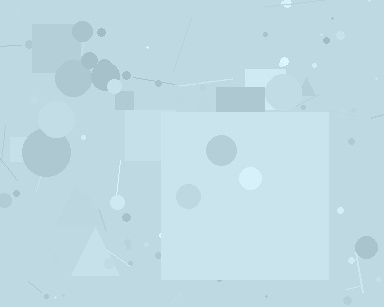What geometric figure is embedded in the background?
A square is embedded in the background.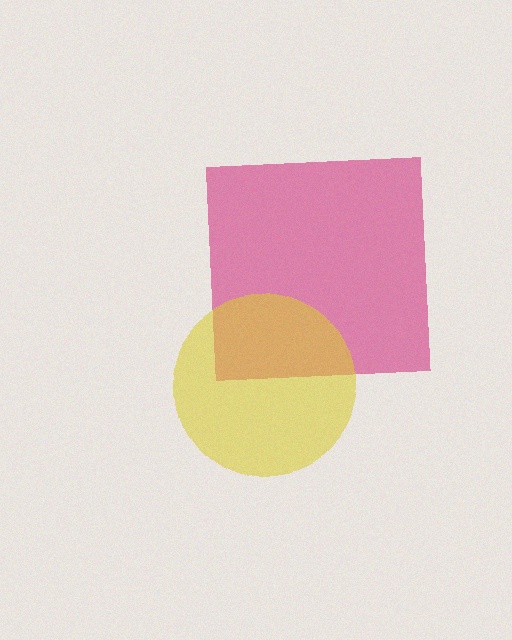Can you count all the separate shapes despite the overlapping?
Yes, there are 2 separate shapes.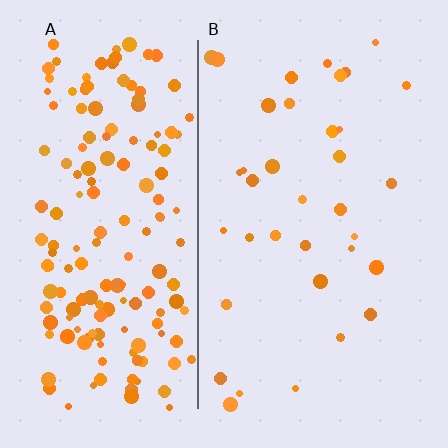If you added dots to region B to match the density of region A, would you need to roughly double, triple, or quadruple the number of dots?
Approximately quadruple.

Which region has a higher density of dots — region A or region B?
A (the left).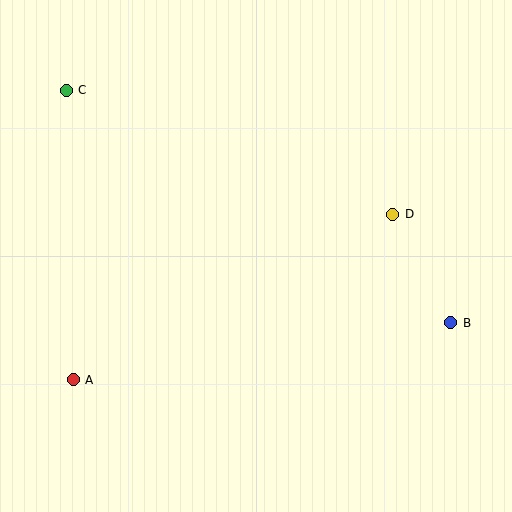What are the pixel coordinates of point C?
Point C is at (66, 90).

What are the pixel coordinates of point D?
Point D is at (393, 214).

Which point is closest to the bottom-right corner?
Point B is closest to the bottom-right corner.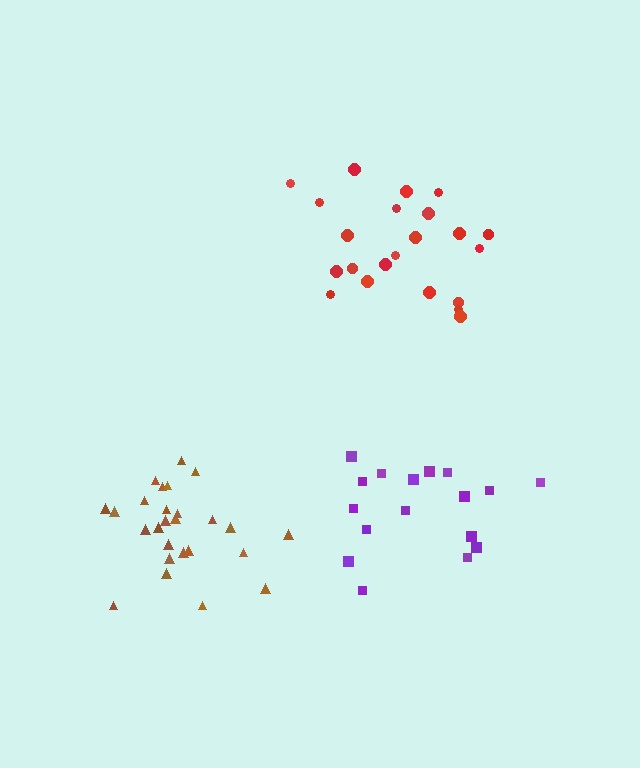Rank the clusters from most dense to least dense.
brown, red, purple.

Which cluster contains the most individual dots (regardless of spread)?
Brown (26).